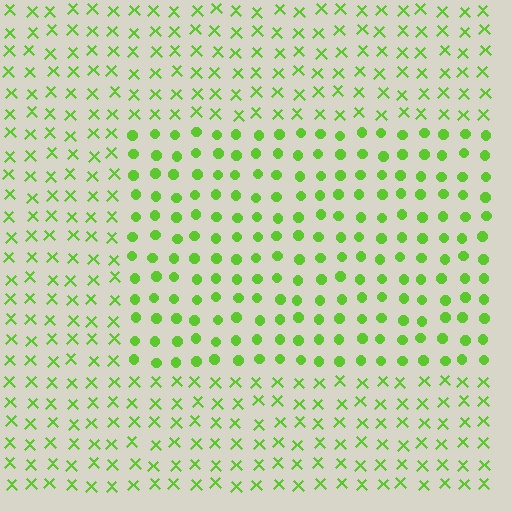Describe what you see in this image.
The image is filled with small lime elements arranged in a uniform grid. A rectangle-shaped region contains circles, while the surrounding area contains X marks. The boundary is defined purely by the change in element shape.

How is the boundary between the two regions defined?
The boundary is defined by a change in element shape: circles inside vs. X marks outside. All elements share the same color and spacing.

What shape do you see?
I see a rectangle.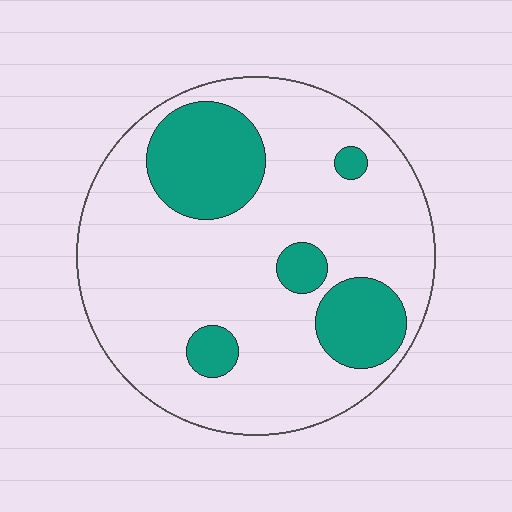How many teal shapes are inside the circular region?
5.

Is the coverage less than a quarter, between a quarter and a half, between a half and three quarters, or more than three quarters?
Less than a quarter.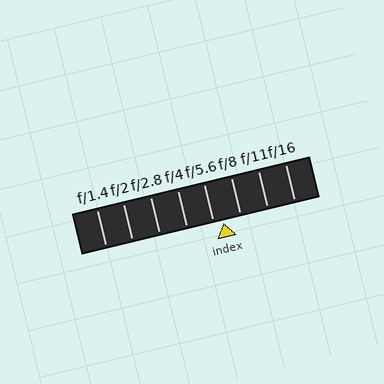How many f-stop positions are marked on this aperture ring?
There are 8 f-stop positions marked.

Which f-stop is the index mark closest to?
The index mark is closest to f/5.6.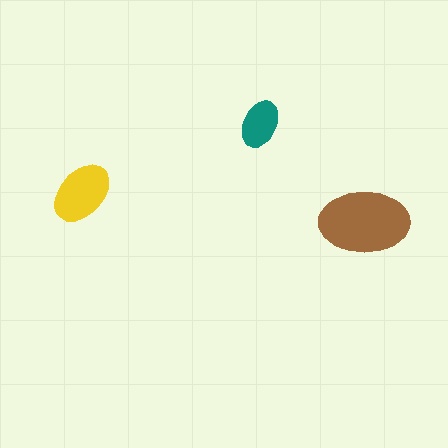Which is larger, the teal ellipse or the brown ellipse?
The brown one.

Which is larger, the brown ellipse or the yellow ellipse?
The brown one.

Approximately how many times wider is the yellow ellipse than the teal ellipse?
About 1.5 times wider.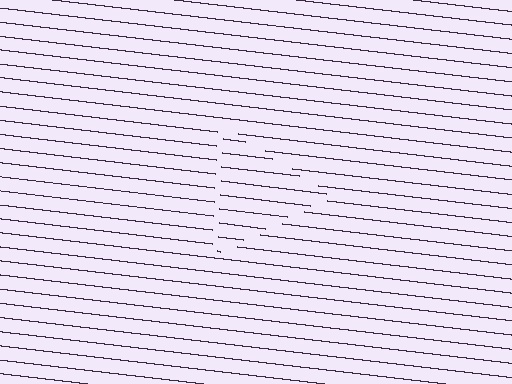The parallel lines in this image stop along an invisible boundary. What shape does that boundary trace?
An illusory triangle. The interior of the shape contains the same grating, shifted by half a period — the contour is defined by the phase discontinuity where line-ends from the inner and outer gratings abut.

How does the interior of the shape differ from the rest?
The interior of the shape contains the same grating, shifted by half a period — the contour is defined by the phase discontinuity where line-ends from the inner and outer gratings abut.